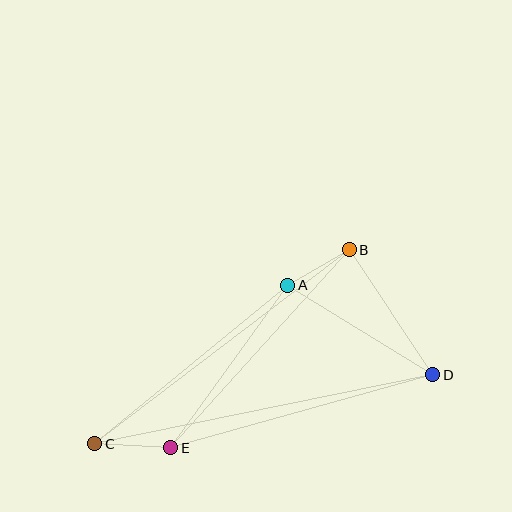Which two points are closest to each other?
Points A and B are closest to each other.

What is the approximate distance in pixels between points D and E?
The distance between D and E is approximately 272 pixels.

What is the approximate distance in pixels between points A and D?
The distance between A and D is approximately 170 pixels.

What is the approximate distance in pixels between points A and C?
The distance between A and C is approximately 249 pixels.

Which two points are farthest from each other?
Points C and D are farthest from each other.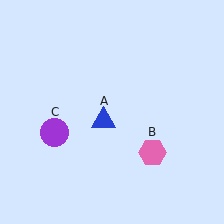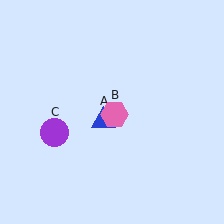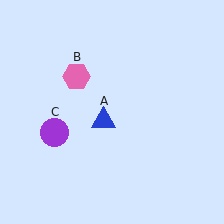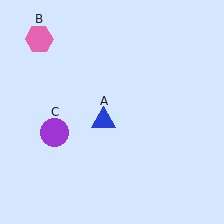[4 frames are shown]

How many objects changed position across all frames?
1 object changed position: pink hexagon (object B).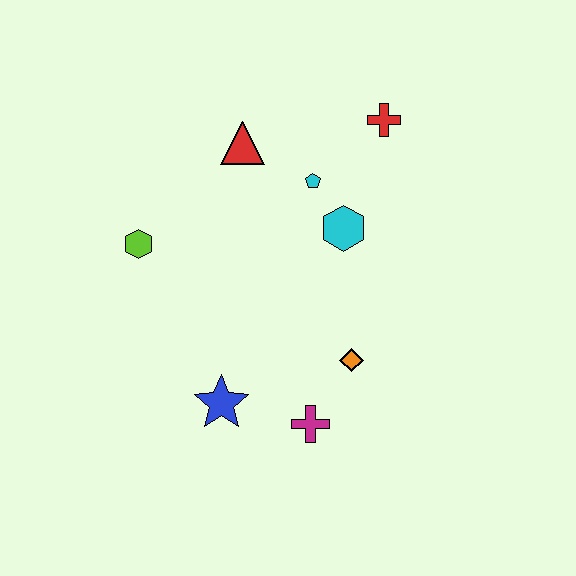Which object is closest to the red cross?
The cyan pentagon is closest to the red cross.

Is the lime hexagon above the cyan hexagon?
No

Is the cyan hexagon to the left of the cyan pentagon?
No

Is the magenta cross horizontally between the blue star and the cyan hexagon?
Yes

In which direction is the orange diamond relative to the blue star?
The orange diamond is to the right of the blue star.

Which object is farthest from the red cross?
The blue star is farthest from the red cross.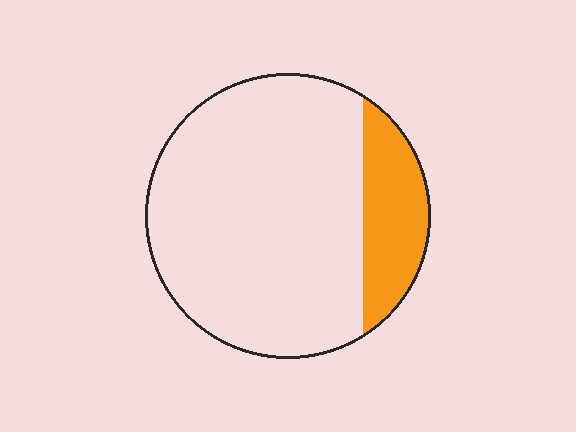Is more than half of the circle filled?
No.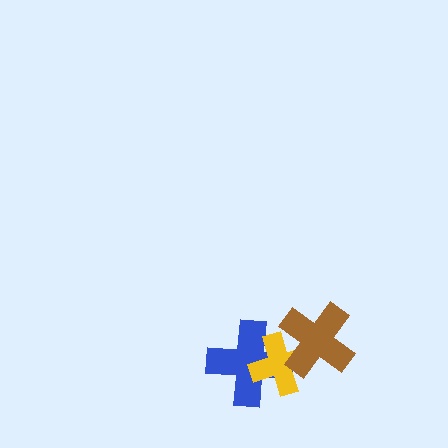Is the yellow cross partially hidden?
Yes, it is partially covered by another shape.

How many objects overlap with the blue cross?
2 objects overlap with the blue cross.